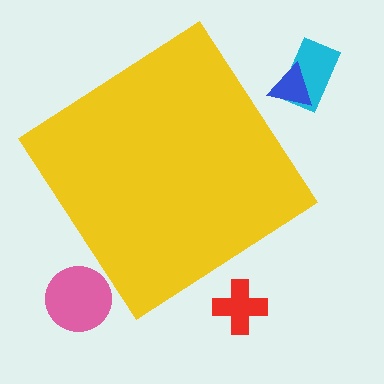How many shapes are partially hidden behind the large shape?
0 shapes are partially hidden.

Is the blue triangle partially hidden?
No, the blue triangle is fully visible.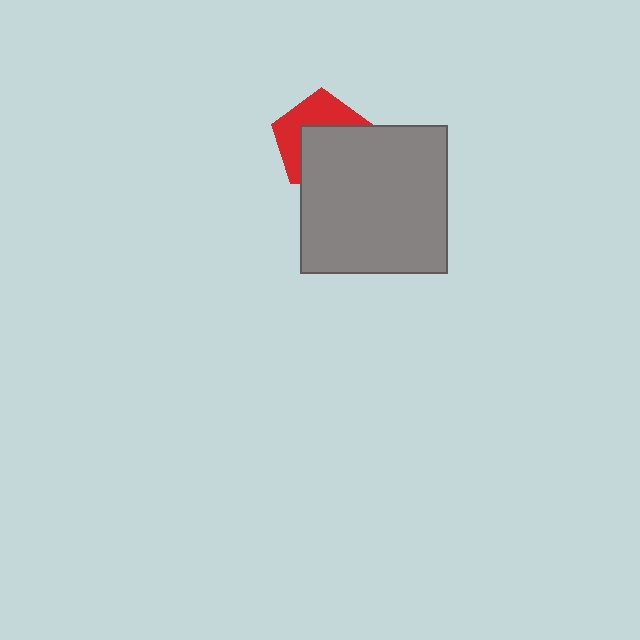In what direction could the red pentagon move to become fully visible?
The red pentagon could move toward the upper-left. That would shift it out from behind the gray square entirely.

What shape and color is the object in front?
The object in front is a gray square.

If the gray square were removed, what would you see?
You would see the complete red pentagon.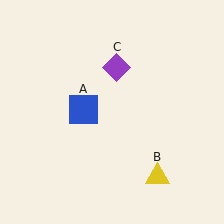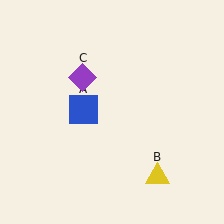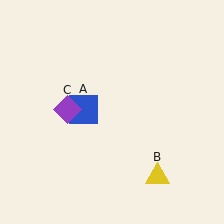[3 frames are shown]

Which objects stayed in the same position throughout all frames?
Blue square (object A) and yellow triangle (object B) remained stationary.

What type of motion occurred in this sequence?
The purple diamond (object C) rotated counterclockwise around the center of the scene.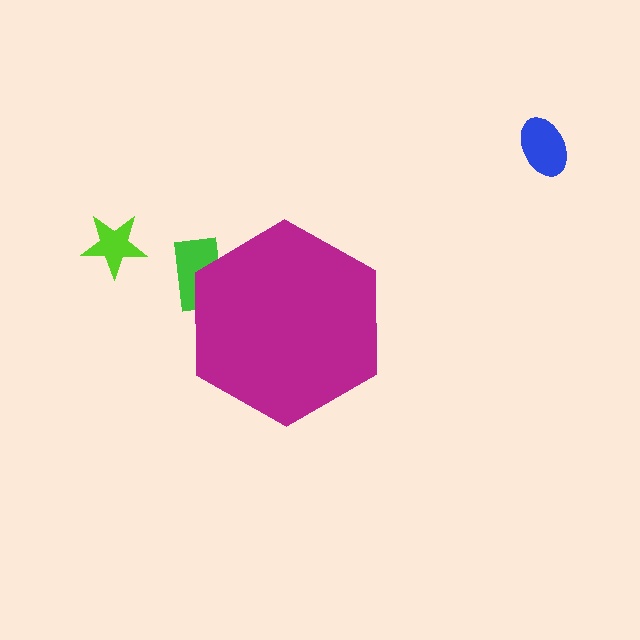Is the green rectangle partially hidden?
Yes, the green rectangle is partially hidden behind the magenta hexagon.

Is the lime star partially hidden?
No, the lime star is fully visible.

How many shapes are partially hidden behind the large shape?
1 shape is partially hidden.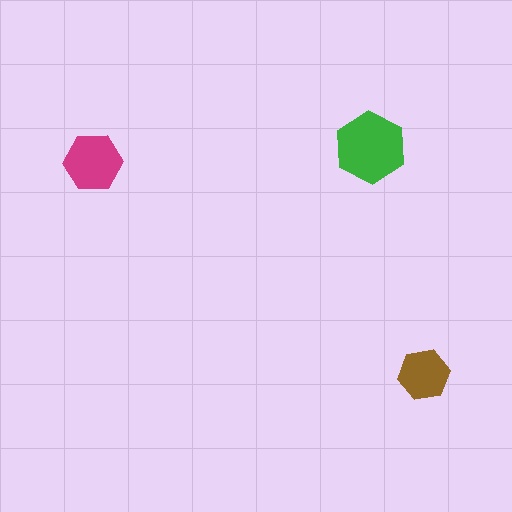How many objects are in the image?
There are 3 objects in the image.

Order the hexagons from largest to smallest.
the green one, the magenta one, the brown one.